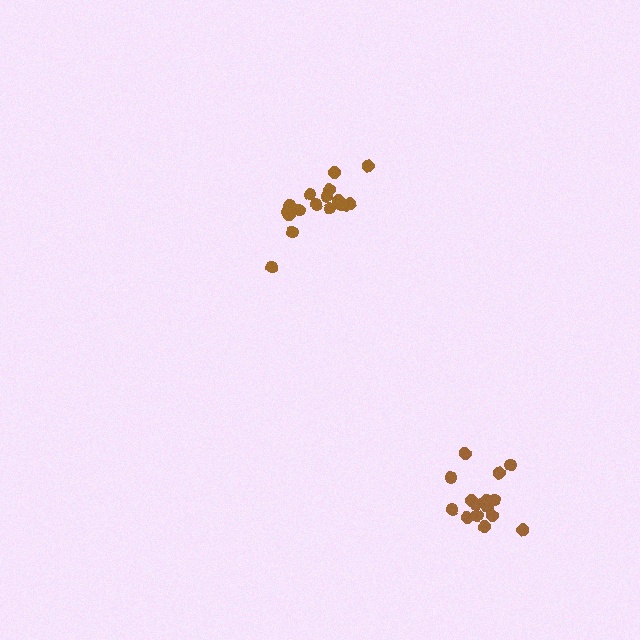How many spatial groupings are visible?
There are 2 spatial groupings.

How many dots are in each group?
Group 1: 15 dots, Group 2: 17 dots (32 total).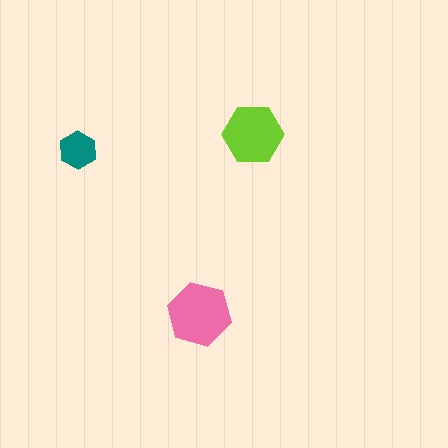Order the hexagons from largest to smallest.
the pink one, the lime one, the teal one.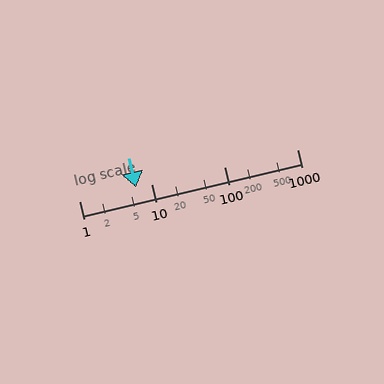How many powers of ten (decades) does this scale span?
The scale spans 3 decades, from 1 to 1000.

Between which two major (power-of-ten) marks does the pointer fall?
The pointer is between 1 and 10.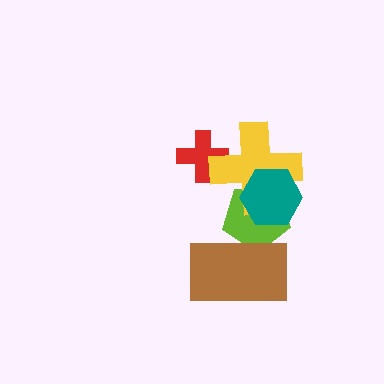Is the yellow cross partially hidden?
Yes, it is partially covered by another shape.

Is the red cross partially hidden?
Yes, it is partially covered by another shape.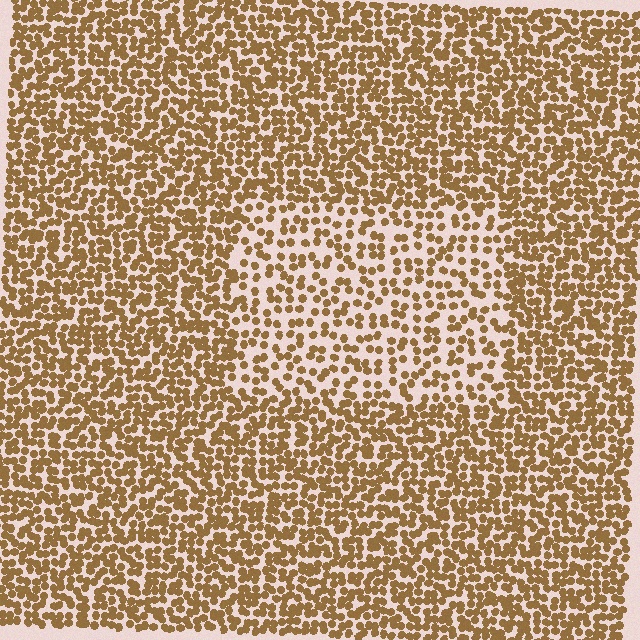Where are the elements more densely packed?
The elements are more densely packed outside the rectangle boundary.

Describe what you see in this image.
The image contains small brown elements arranged at two different densities. A rectangle-shaped region is visible where the elements are less densely packed than the surrounding area.